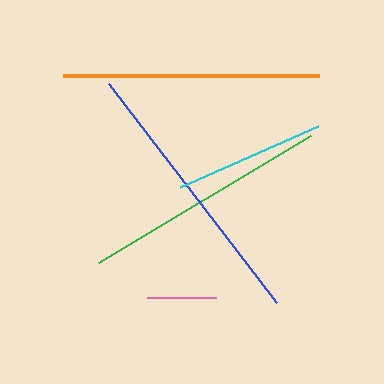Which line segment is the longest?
The blue line is the longest at approximately 276 pixels.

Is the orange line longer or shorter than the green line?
The orange line is longer than the green line.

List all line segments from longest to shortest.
From longest to shortest: blue, orange, green, cyan, pink.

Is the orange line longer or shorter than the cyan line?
The orange line is longer than the cyan line.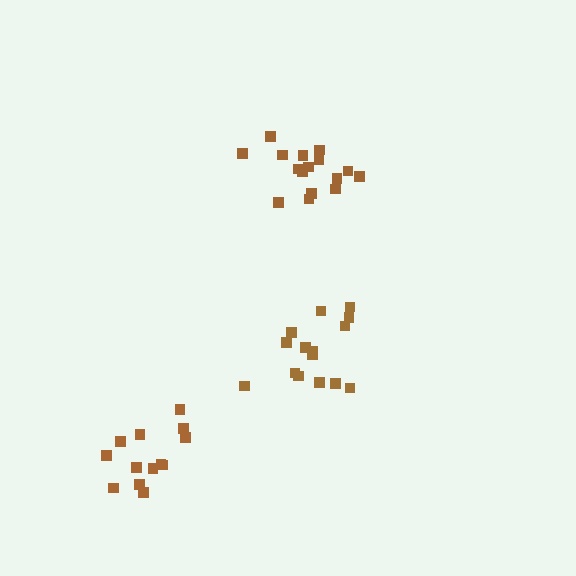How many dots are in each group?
Group 1: 15 dots, Group 2: 16 dots, Group 3: 13 dots (44 total).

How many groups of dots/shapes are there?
There are 3 groups.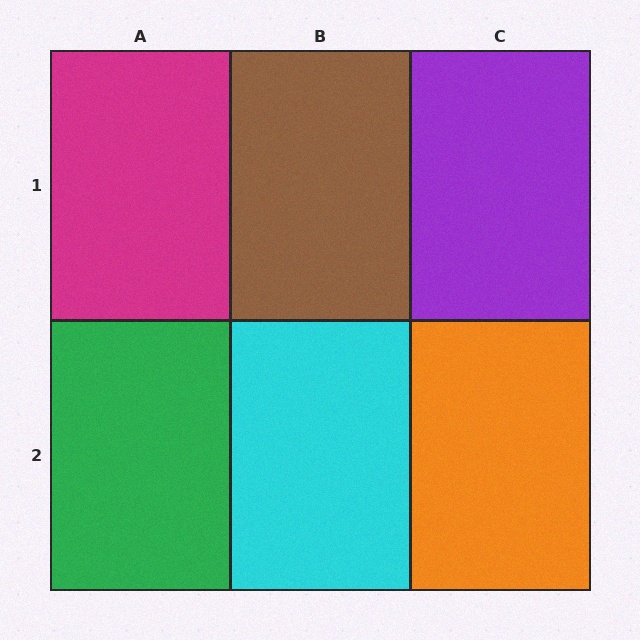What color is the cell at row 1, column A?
Magenta.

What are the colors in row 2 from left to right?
Green, cyan, orange.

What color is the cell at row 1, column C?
Purple.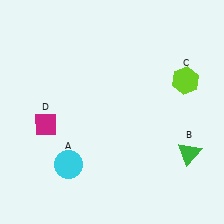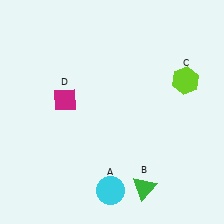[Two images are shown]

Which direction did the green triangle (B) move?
The green triangle (B) moved left.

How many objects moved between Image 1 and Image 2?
3 objects moved between the two images.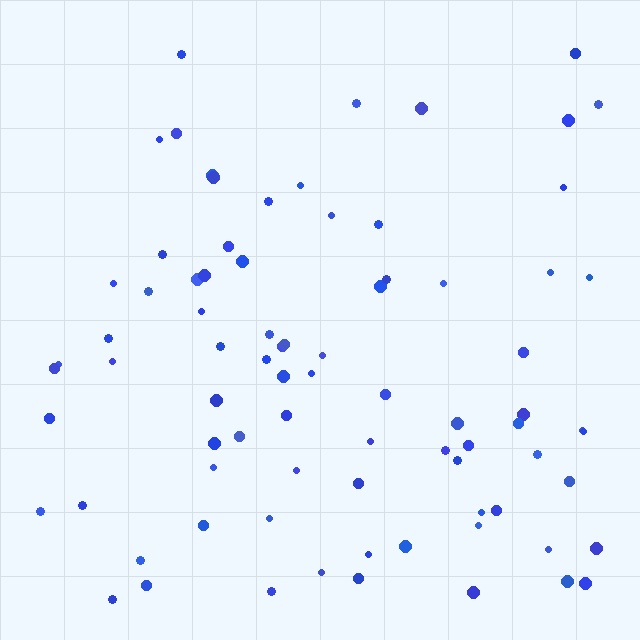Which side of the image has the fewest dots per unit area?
The top.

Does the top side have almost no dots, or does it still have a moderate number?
Still a moderate number, just noticeably fewer than the bottom.